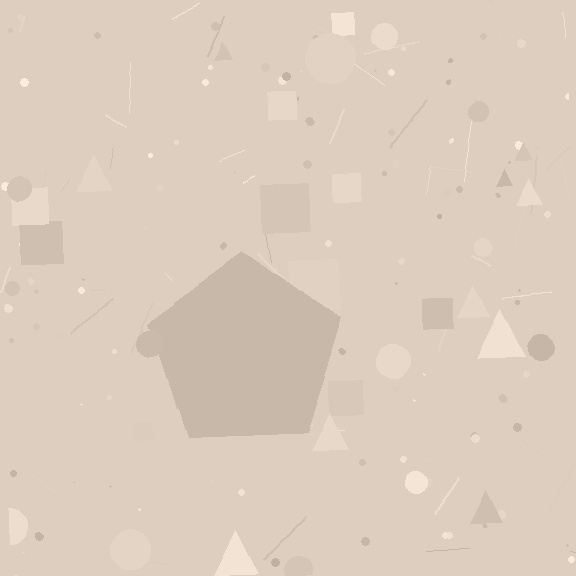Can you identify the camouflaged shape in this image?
The camouflaged shape is a pentagon.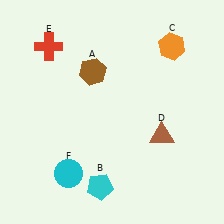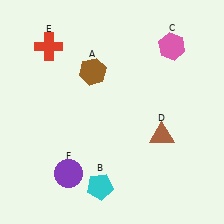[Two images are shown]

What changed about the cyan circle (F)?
In Image 1, F is cyan. In Image 2, it changed to purple.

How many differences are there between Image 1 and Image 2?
There are 2 differences between the two images.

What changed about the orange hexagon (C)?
In Image 1, C is orange. In Image 2, it changed to pink.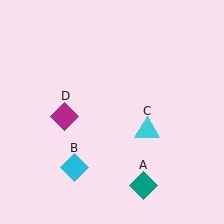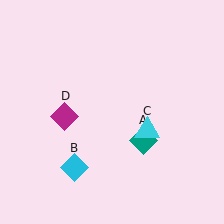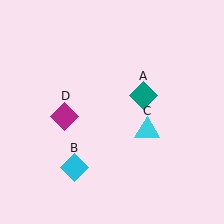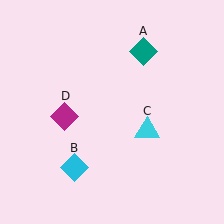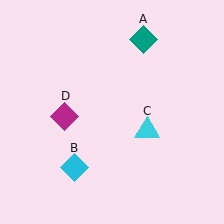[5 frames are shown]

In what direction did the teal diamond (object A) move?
The teal diamond (object A) moved up.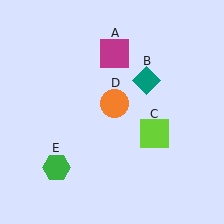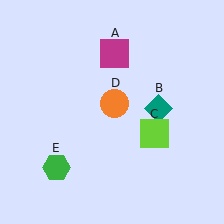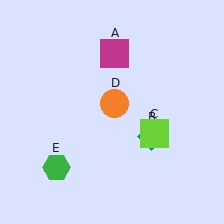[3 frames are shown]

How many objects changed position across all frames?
1 object changed position: teal diamond (object B).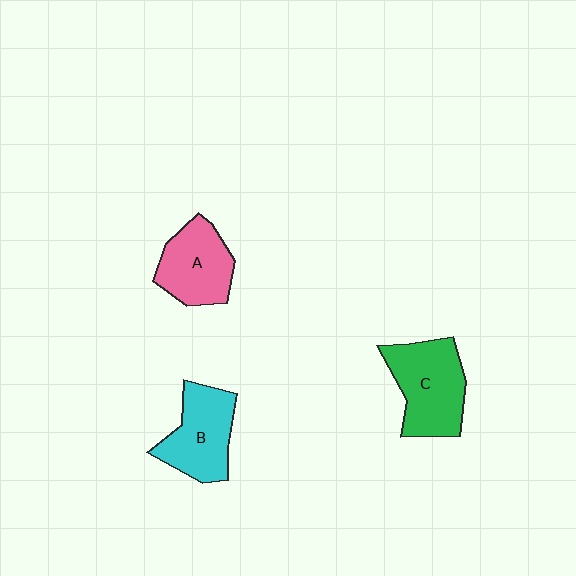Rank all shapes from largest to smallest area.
From largest to smallest: C (green), B (cyan), A (pink).